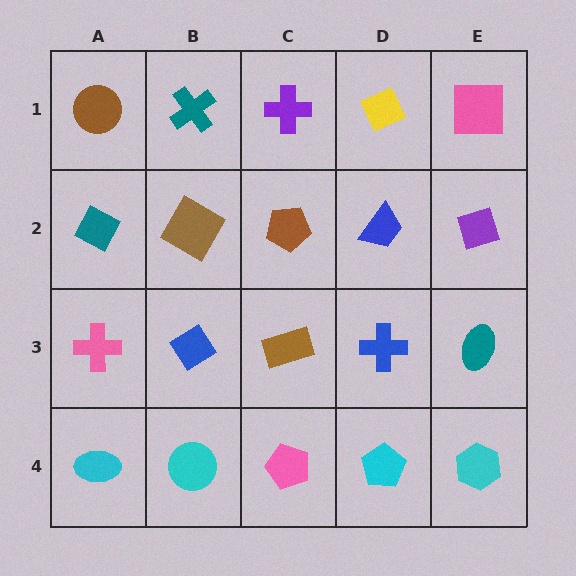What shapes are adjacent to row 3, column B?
A brown square (row 2, column B), a cyan circle (row 4, column B), a pink cross (row 3, column A), a brown rectangle (row 3, column C).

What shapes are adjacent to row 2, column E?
A pink square (row 1, column E), a teal ellipse (row 3, column E), a blue trapezoid (row 2, column D).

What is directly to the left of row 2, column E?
A blue trapezoid.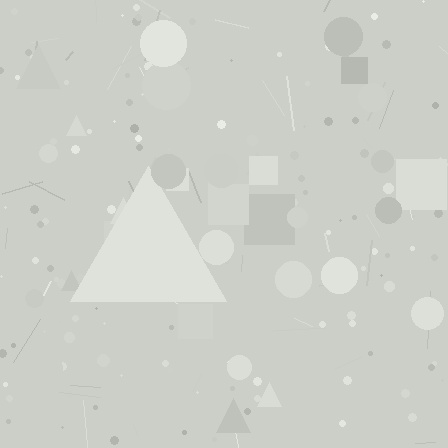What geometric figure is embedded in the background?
A triangle is embedded in the background.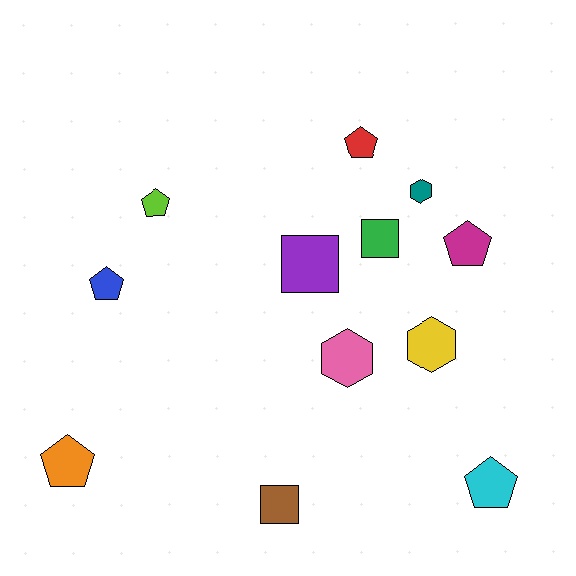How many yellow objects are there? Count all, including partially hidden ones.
There is 1 yellow object.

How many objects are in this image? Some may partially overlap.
There are 12 objects.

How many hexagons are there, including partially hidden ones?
There are 3 hexagons.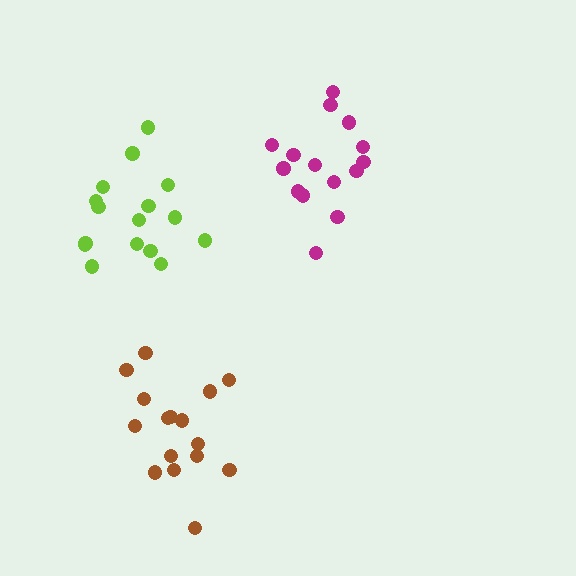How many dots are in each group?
Group 1: 16 dots, Group 2: 15 dots, Group 3: 16 dots (47 total).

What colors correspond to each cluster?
The clusters are colored: lime, magenta, brown.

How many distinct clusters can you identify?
There are 3 distinct clusters.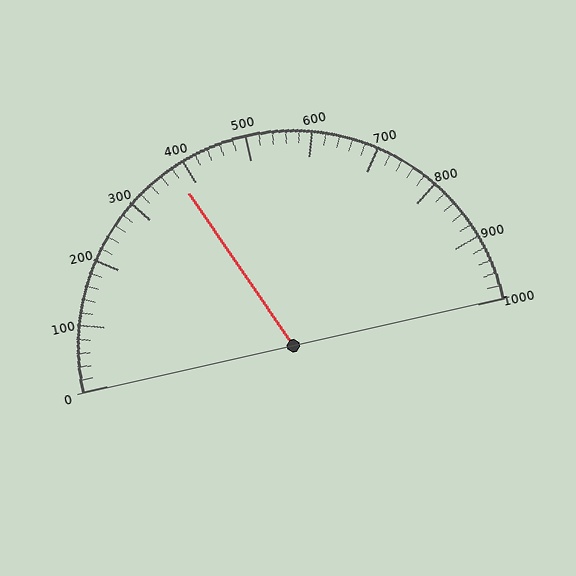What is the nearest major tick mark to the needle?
The nearest major tick mark is 400.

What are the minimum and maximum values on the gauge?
The gauge ranges from 0 to 1000.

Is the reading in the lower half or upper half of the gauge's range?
The reading is in the lower half of the range (0 to 1000).